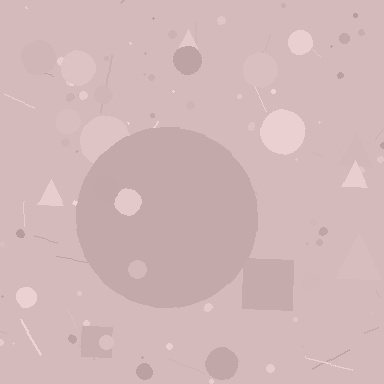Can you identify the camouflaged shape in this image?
The camouflaged shape is a circle.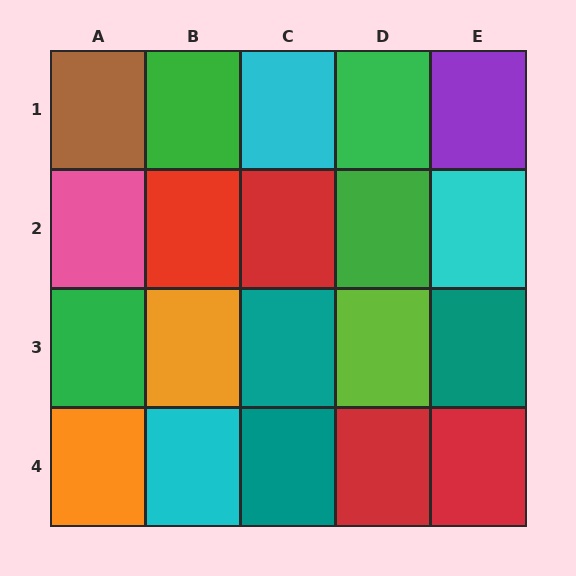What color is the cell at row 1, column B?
Green.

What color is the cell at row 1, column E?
Purple.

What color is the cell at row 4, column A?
Orange.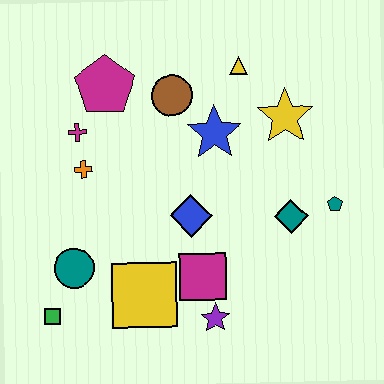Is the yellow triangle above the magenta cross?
Yes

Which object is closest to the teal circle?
The green square is closest to the teal circle.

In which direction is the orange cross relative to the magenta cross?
The orange cross is below the magenta cross.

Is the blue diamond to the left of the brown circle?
No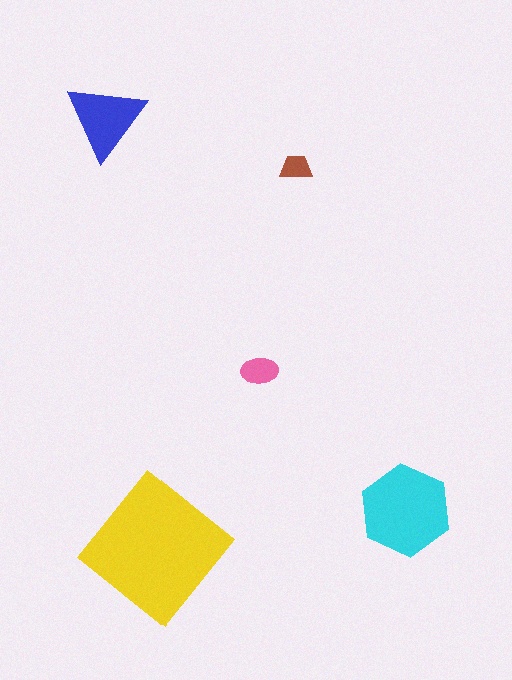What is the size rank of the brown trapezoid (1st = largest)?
5th.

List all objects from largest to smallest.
The yellow diamond, the cyan hexagon, the blue triangle, the pink ellipse, the brown trapezoid.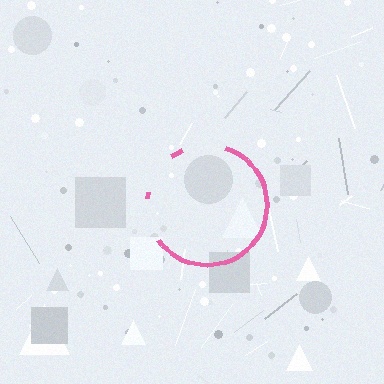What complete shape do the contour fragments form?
The contour fragments form a circle.